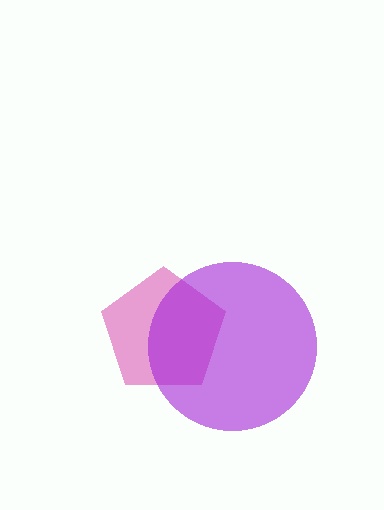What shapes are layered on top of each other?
The layered shapes are: a magenta pentagon, a purple circle.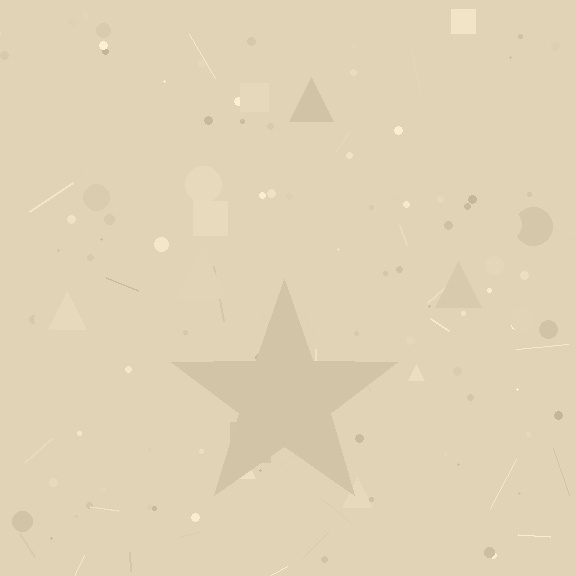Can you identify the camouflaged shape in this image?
The camouflaged shape is a star.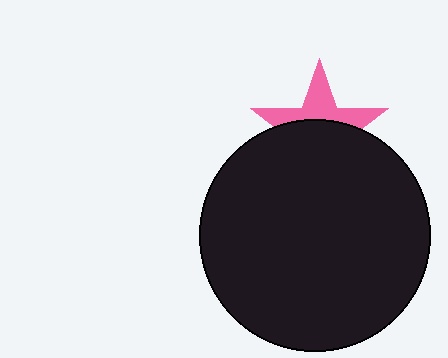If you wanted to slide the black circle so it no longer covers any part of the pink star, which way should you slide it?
Slide it down — that is the most direct way to separate the two shapes.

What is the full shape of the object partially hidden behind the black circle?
The partially hidden object is a pink star.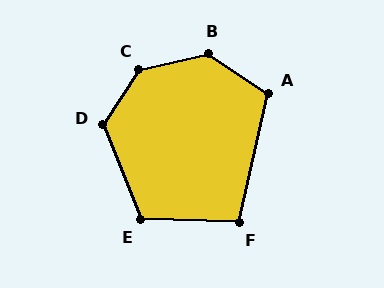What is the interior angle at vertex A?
Approximately 111 degrees (obtuse).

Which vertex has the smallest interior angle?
F, at approximately 101 degrees.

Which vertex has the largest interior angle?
C, at approximately 136 degrees.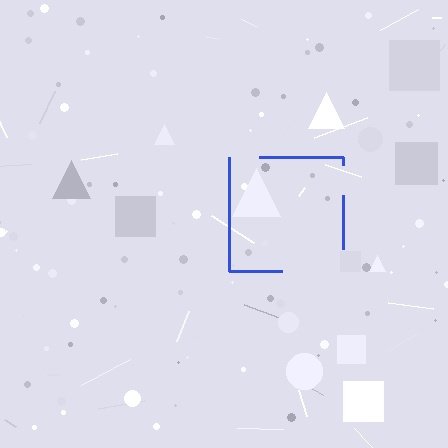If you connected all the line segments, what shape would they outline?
They would outline a square.